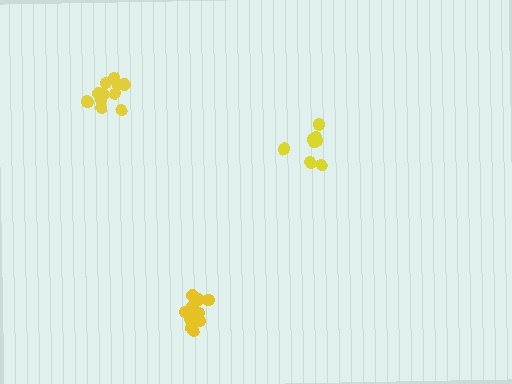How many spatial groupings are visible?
There are 3 spatial groupings.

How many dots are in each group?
Group 1: 9 dots, Group 2: 11 dots, Group 3: 13 dots (33 total).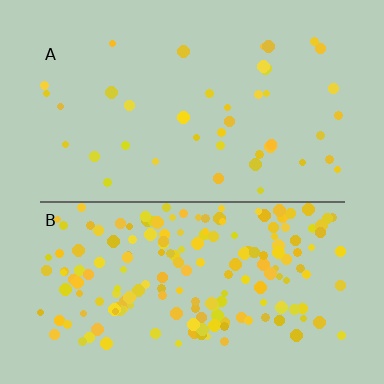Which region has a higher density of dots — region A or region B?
B (the bottom).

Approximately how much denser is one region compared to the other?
Approximately 4.4× — region B over region A.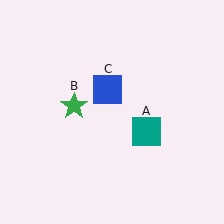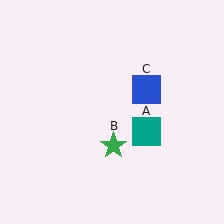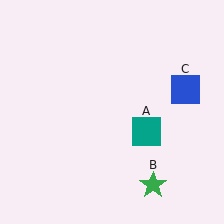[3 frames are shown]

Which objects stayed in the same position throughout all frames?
Teal square (object A) remained stationary.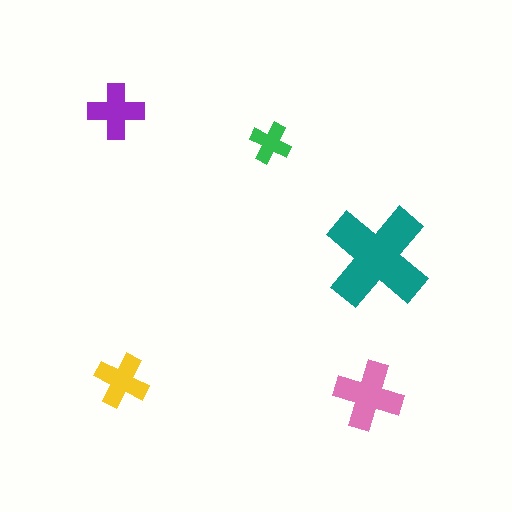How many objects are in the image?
There are 5 objects in the image.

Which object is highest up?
The purple cross is topmost.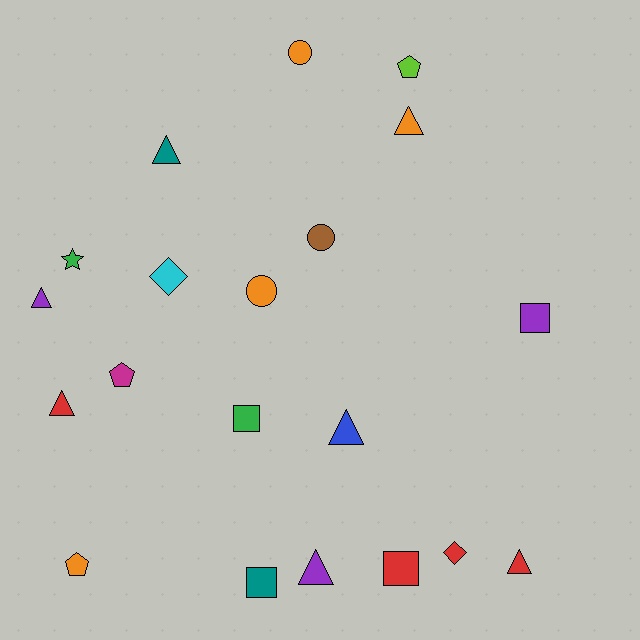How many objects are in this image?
There are 20 objects.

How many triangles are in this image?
There are 7 triangles.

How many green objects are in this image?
There are 2 green objects.